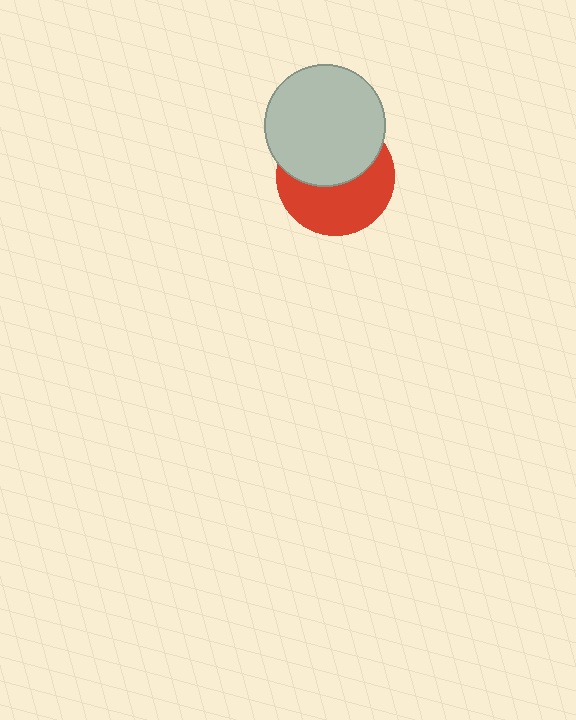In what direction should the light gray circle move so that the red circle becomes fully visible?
The light gray circle should move up. That is the shortest direction to clear the overlap and leave the red circle fully visible.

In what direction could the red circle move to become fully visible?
The red circle could move down. That would shift it out from behind the light gray circle entirely.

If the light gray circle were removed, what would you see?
You would see the complete red circle.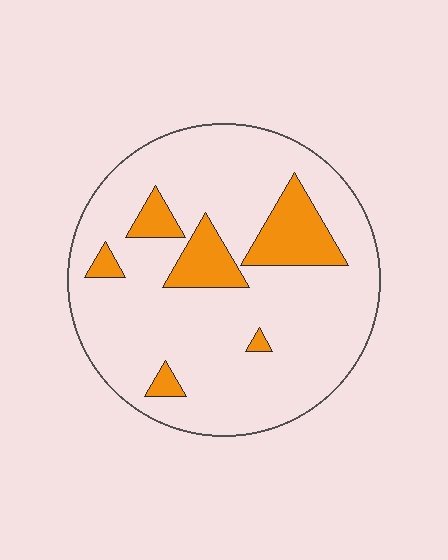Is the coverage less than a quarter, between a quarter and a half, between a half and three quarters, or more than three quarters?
Less than a quarter.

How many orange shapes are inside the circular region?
6.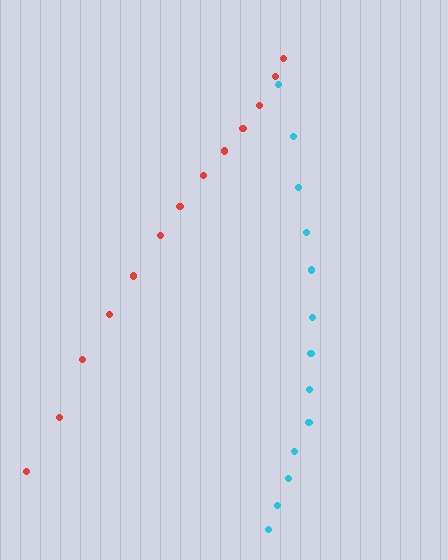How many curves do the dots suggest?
There are 2 distinct paths.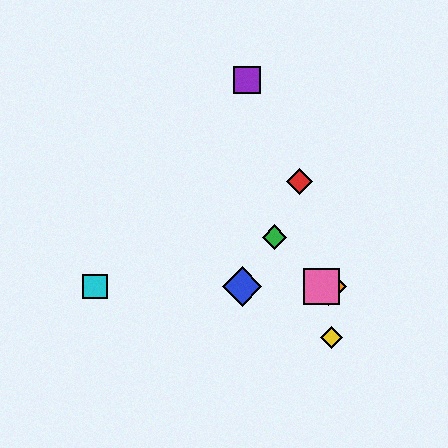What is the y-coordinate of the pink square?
The pink square is at y≈287.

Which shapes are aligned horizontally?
The blue diamond, the orange diamond, the cyan square, the pink square are aligned horizontally.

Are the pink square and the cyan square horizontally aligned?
Yes, both are at y≈287.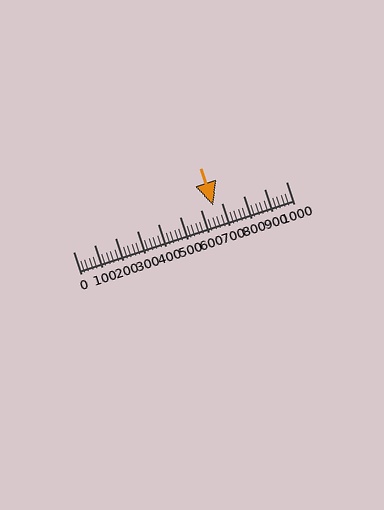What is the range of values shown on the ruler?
The ruler shows values from 0 to 1000.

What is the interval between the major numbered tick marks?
The major tick marks are spaced 100 units apart.